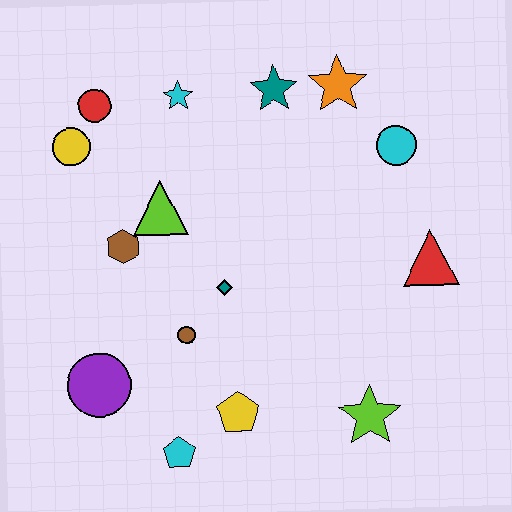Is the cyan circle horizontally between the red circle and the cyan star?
No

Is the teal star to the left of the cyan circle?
Yes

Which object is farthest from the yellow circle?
The lime star is farthest from the yellow circle.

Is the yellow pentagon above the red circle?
No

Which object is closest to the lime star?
The yellow pentagon is closest to the lime star.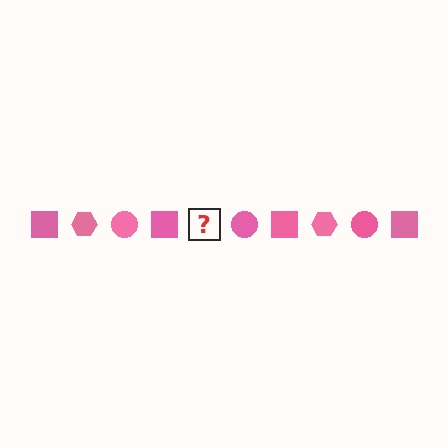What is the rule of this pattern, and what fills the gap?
The rule is that the pattern cycles through square, hexagon, circle shapes in pink. The gap should be filled with a pink hexagon.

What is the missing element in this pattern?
The missing element is a pink hexagon.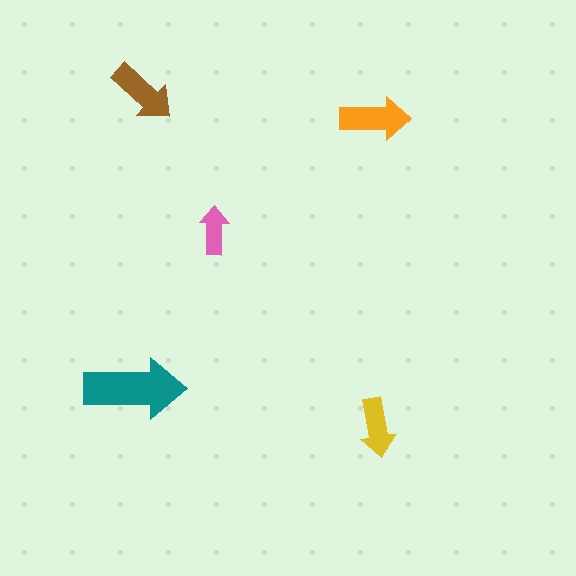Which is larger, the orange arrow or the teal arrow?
The teal one.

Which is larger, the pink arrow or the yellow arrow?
The yellow one.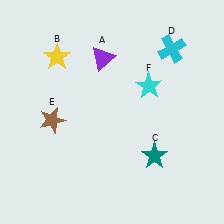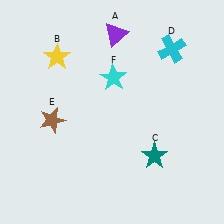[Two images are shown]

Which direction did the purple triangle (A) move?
The purple triangle (A) moved up.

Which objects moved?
The objects that moved are: the purple triangle (A), the cyan star (F).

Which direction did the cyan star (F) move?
The cyan star (F) moved left.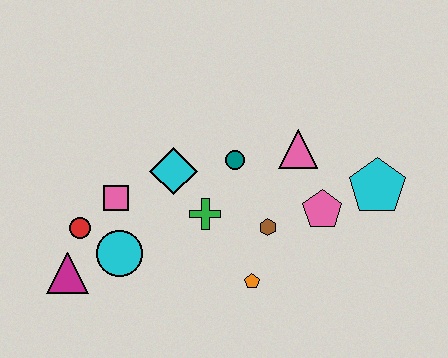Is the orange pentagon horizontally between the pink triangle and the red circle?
Yes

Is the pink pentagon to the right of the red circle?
Yes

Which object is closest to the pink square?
The red circle is closest to the pink square.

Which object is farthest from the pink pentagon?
The magenta triangle is farthest from the pink pentagon.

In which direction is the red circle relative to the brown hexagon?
The red circle is to the left of the brown hexagon.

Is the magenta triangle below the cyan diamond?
Yes